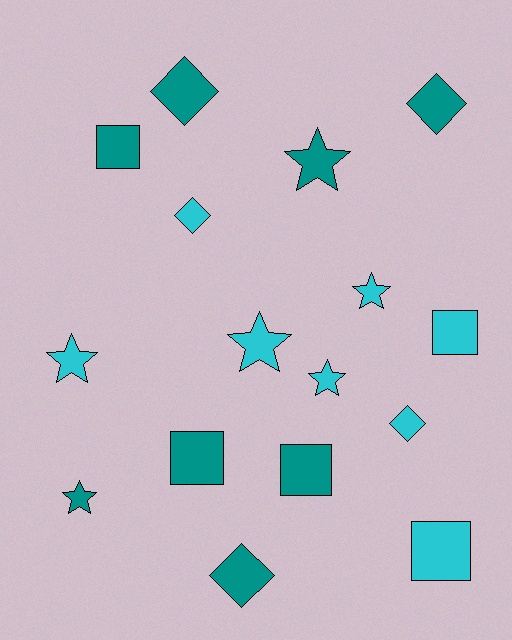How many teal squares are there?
There are 3 teal squares.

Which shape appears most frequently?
Star, with 6 objects.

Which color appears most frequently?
Teal, with 8 objects.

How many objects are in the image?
There are 16 objects.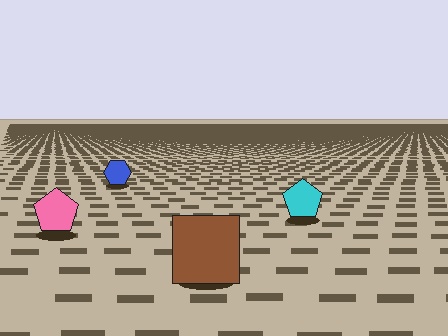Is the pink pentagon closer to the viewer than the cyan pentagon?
Yes. The pink pentagon is closer — you can tell from the texture gradient: the ground texture is coarser near it.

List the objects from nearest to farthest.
From nearest to farthest: the brown square, the pink pentagon, the cyan pentagon, the blue hexagon.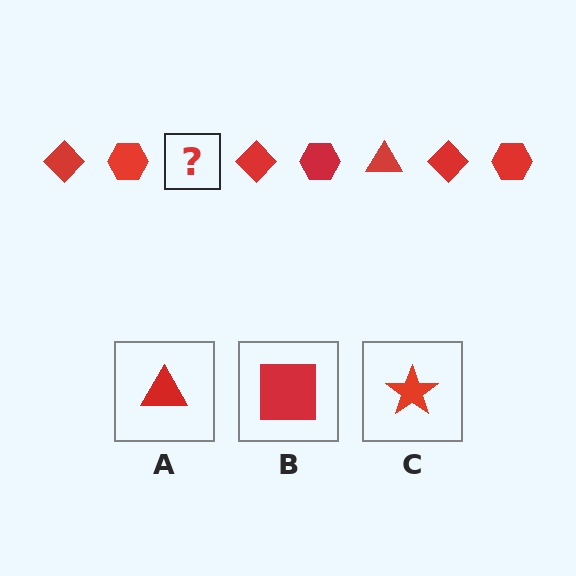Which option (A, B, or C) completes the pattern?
A.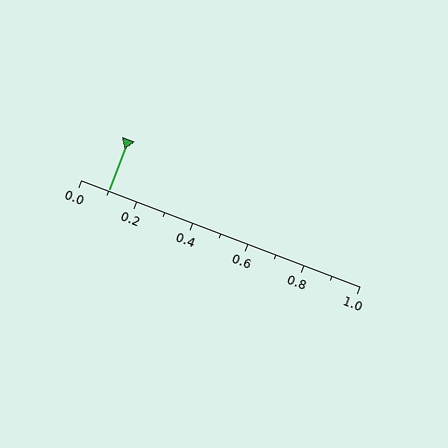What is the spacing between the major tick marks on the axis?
The major ticks are spaced 0.2 apart.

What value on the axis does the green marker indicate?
The marker indicates approximately 0.1.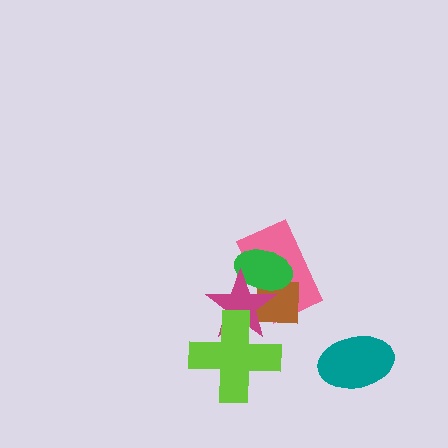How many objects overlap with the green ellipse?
3 objects overlap with the green ellipse.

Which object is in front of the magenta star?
The lime cross is in front of the magenta star.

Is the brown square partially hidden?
Yes, it is partially covered by another shape.